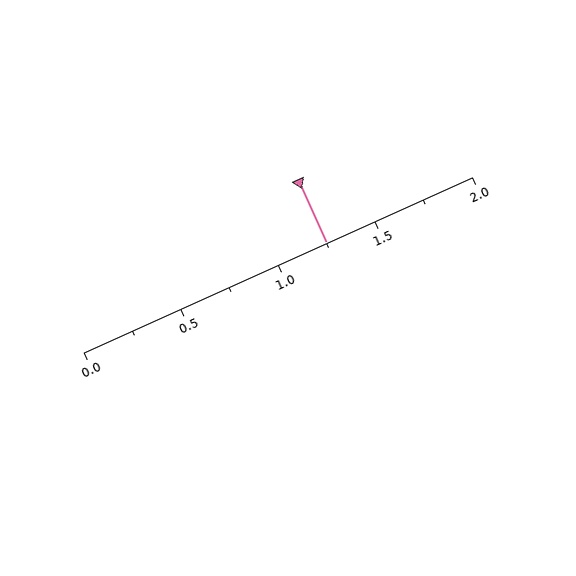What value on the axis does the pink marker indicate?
The marker indicates approximately 1.25.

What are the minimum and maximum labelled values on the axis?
The axis runs from 0.0 to 2.0.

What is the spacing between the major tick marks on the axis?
The major ticks are spaced 0.5 apart.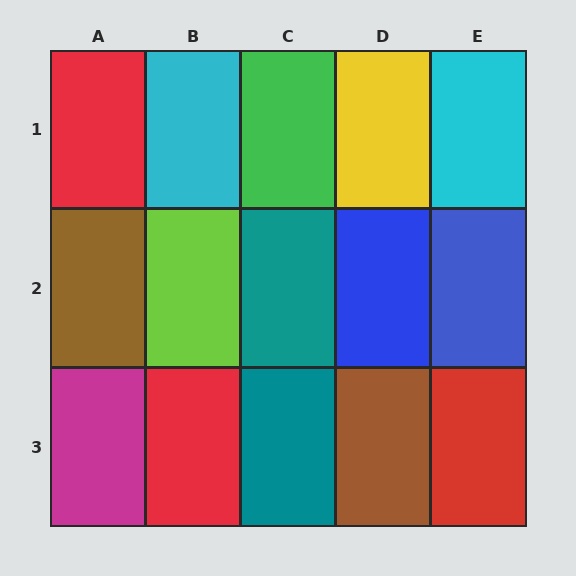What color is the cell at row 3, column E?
Red.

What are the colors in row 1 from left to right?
Red, cyan, green, yellow, cyan.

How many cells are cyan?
2 cells are cyan.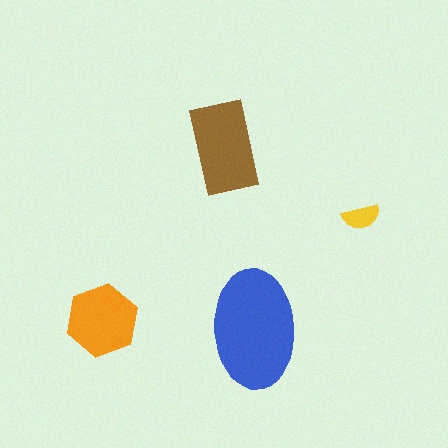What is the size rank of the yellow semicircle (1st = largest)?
4th.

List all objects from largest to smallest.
The blue ellipse, the brown rectangle, the orange hexagon, the yellow semicircle.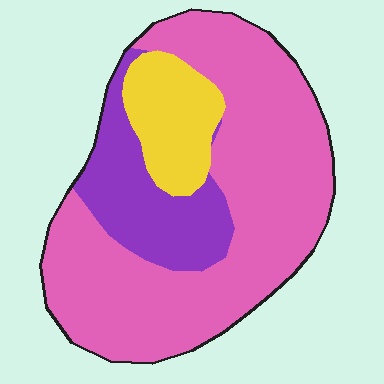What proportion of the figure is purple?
Purple covers around 20% of the figure.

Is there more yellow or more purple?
Purple.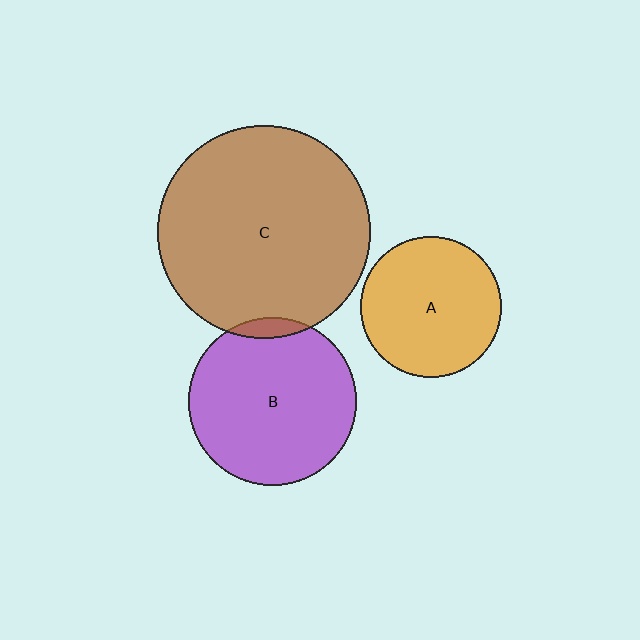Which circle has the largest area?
Circle C (brown).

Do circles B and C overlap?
Yes.